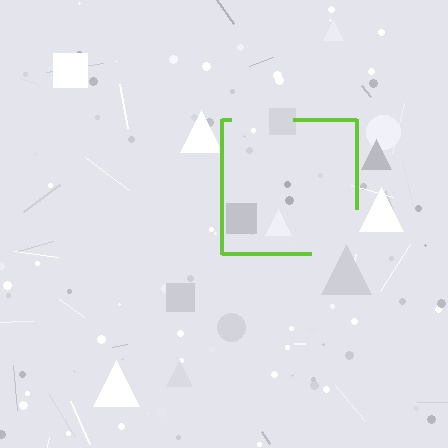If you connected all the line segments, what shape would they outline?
They would outline a square.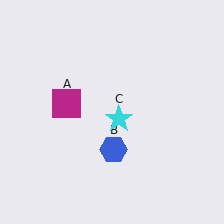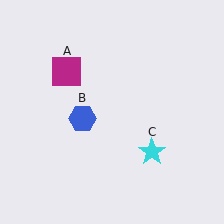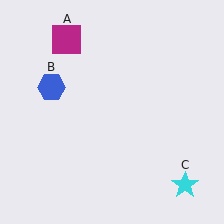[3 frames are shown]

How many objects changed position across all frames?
3 objects changed position: magenta square (object A), blue hexagon (object B), cyan star (object C).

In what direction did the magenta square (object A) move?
The magenta square (object A) moved up.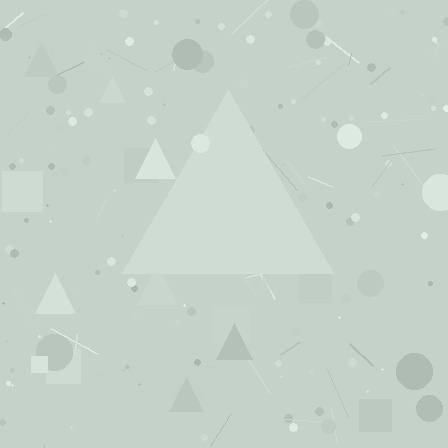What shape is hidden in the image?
A triangle is hidden in the image.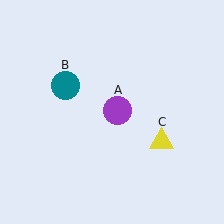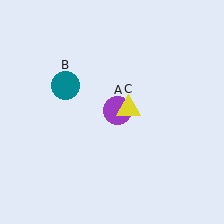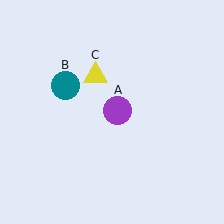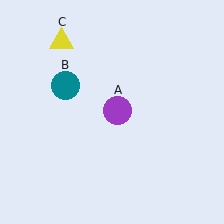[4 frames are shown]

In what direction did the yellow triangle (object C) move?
The yellow triangle (object C) moved up and to the left.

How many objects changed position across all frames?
1 object changed position: yellow triangle (object C).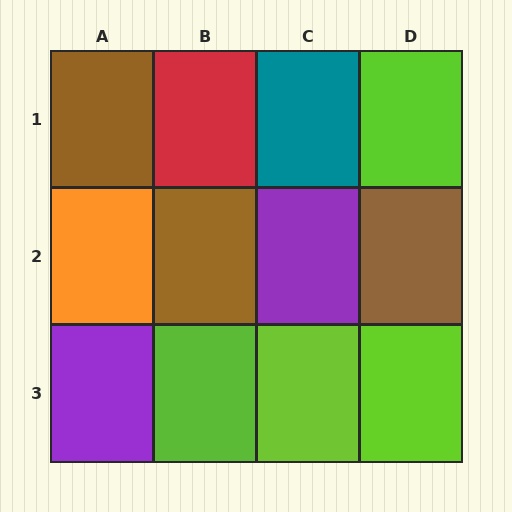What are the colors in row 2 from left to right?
Orange, brown, purple, brown.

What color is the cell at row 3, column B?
Lime.